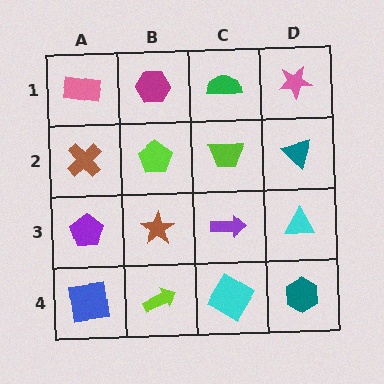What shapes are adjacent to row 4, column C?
A purple arrow (row 3, column C), a lime arrow (row 4, column B), a teal hexagon (row 4, column D).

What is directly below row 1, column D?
A teal triangle.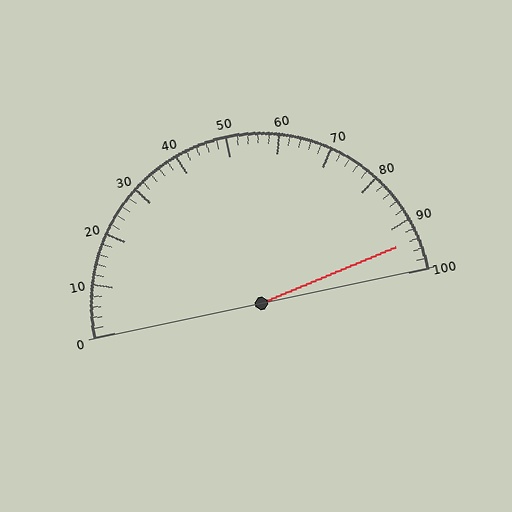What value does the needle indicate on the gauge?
The needle indicates approximately 94.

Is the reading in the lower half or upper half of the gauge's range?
The reading is in the upper half of the range (0 to 100).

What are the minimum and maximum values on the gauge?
The gauge ranges from 0 to 100.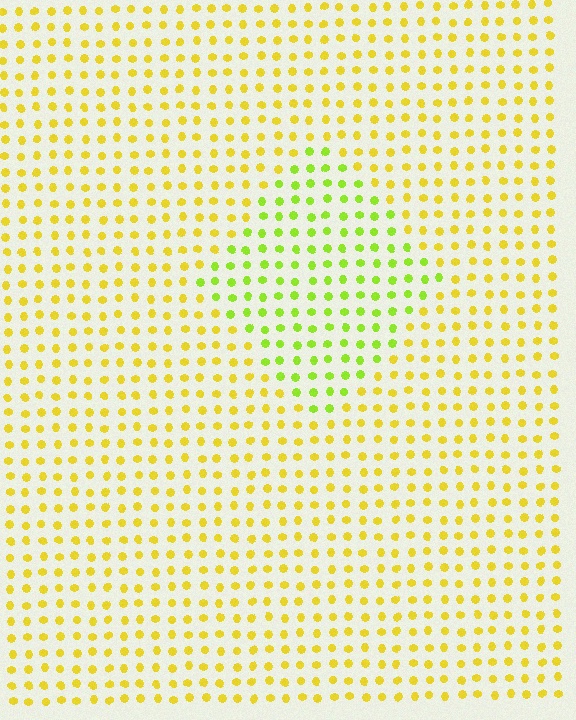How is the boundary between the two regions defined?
The boundary is defined purely by a slight shift in hue (about 35 degrees). Spacing, size, and orientation are identical on both sides.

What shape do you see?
I see a diamond.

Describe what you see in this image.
The image is filled with small yellow elements in a uniform arrangement. A diamond-shaped region is visible where the elements are tinted to a slightly different hue, forming a subtle color boundary.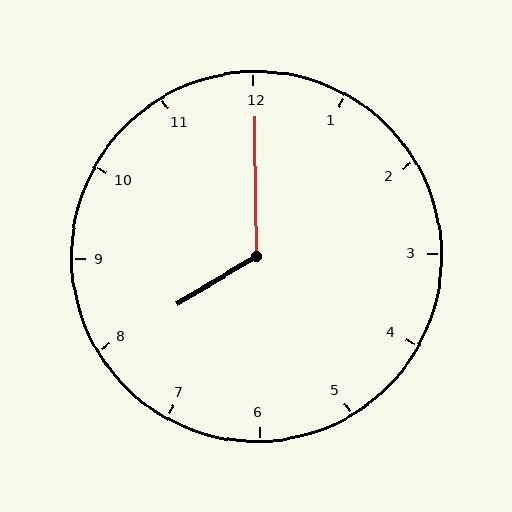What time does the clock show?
8:00.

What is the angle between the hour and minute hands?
Approximately 120 degrees.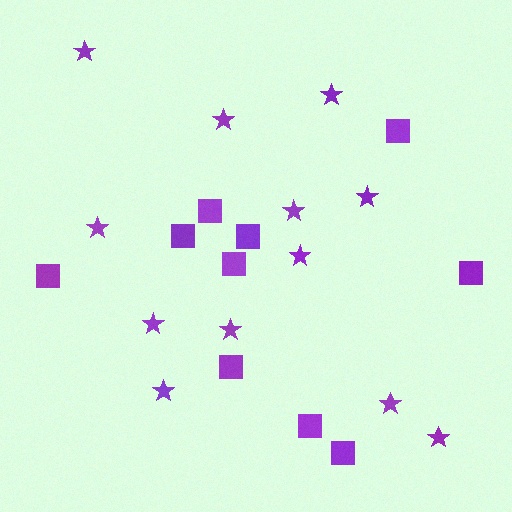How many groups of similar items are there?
There are 2 groups: one group of stars (12) and one group of squares (10).